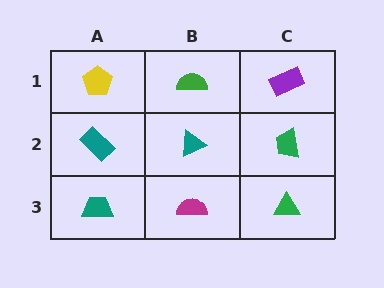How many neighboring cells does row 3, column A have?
2.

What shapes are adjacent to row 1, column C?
A green trapezoid (row 2, column C), a green semicircle (row 1, column B).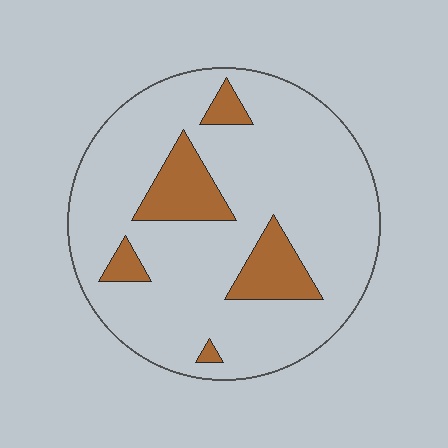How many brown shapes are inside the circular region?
5.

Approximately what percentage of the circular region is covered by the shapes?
Approximately 15%.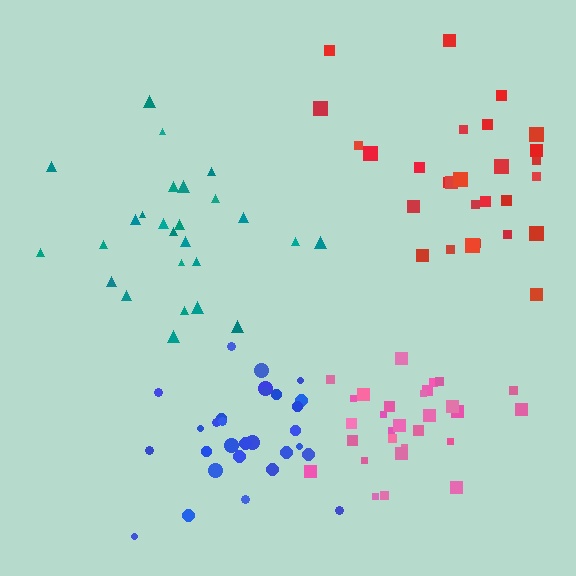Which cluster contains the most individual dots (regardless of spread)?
Blue (29).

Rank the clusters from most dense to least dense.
pink, blue, red, teal.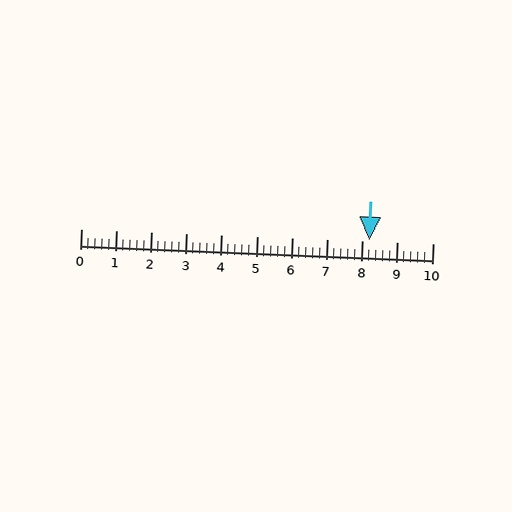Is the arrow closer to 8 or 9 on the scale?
The arrow is closer to 8.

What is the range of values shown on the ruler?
The ruler shows values from 0 to 10.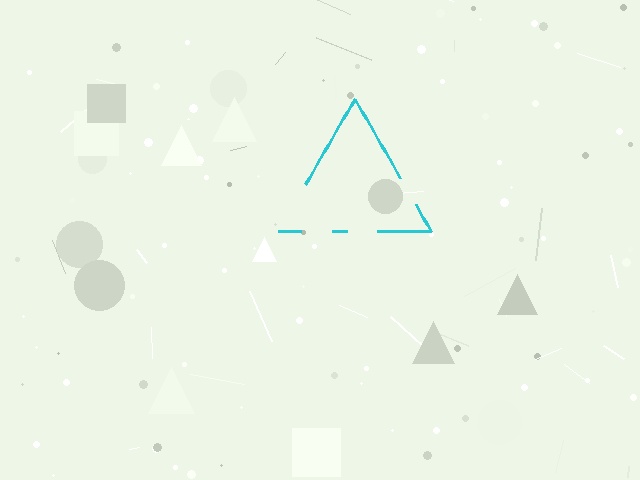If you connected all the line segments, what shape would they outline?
They would outline a triangle.